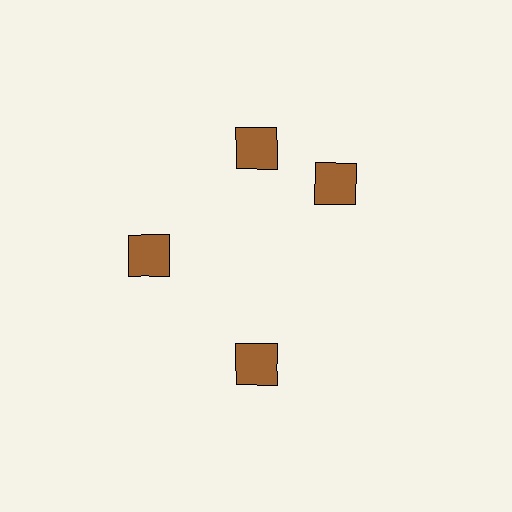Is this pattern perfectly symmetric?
No. The 4 brown squares are arranged in a ring, but one element near the 3 o'clock position is rotated out of alignment along the ring, breaking the 4-fold rotational symmetry.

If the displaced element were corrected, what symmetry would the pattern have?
It would have 4-fold rotational symmetry — the pattern would map onto itself every 90 degrees.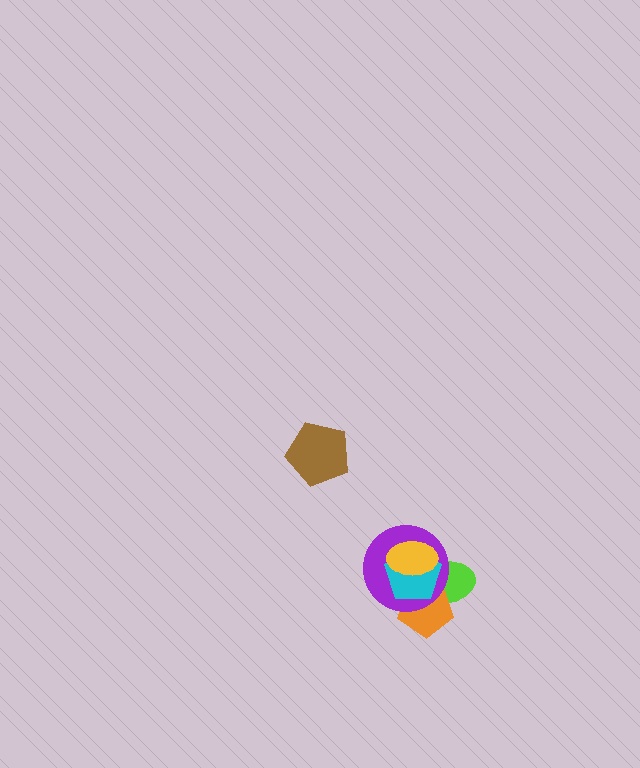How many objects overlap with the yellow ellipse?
3 objects overlap with the yellow ellipse.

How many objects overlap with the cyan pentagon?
4 objects overlap with the cyan pentagon.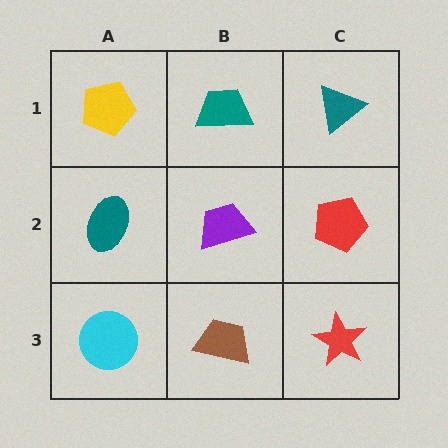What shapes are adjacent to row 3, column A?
A teal ellipse (row 2, column A), a brown trapezoid (row 3, column B).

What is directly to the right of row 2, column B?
A red pentagon.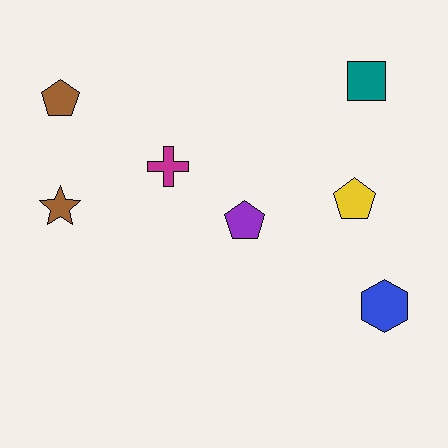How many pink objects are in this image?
There are no pink objects.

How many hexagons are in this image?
There is 1 hexagon.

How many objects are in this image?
There are 7 objects.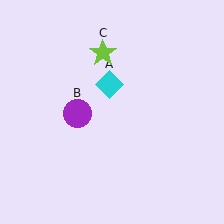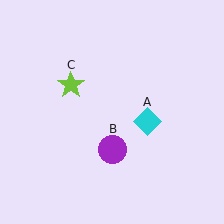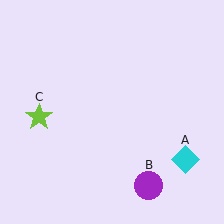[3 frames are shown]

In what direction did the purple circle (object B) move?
The purple circle (object B) moved down and to the right.